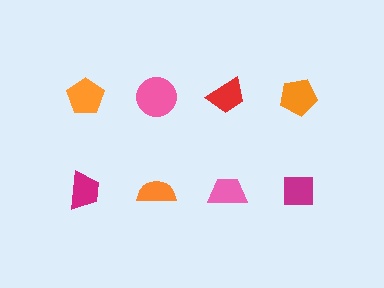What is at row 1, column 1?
An orange pentagon.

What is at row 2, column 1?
A magenta trapezoid.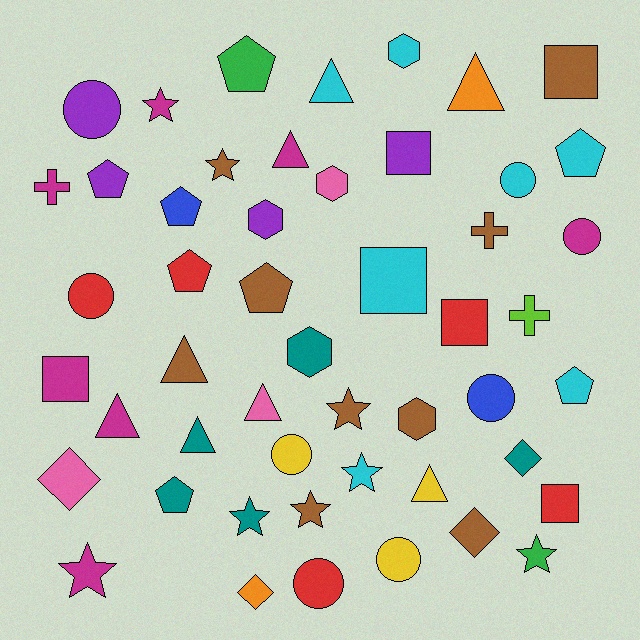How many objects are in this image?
There are 50 objects.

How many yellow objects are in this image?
There are 3 yellow objects.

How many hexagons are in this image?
There are 5 hexagons.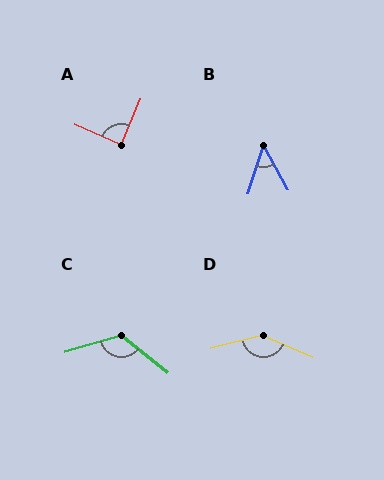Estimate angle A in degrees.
Approximately 89 degrees.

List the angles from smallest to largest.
B (47°), A (89°), C (125°), D (142°).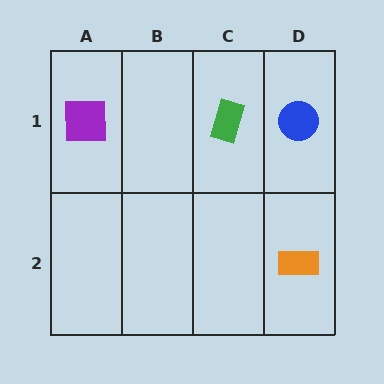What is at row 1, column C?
A green rectangle.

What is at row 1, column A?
A purple square.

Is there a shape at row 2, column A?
No, that cell is empty.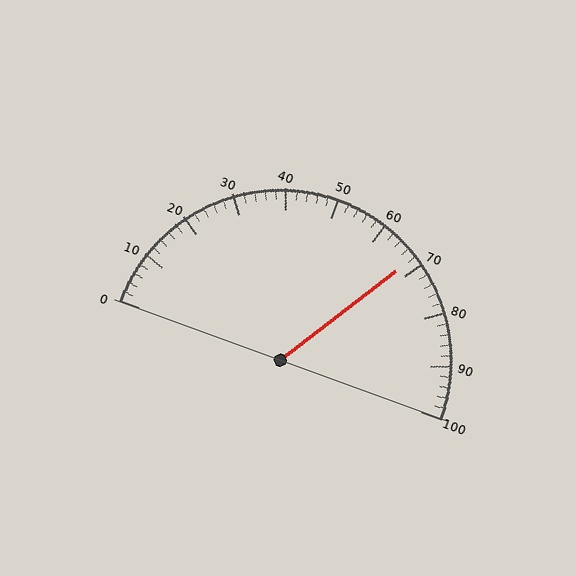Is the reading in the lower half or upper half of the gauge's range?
The reading is in the upper half of the range (0 to 100).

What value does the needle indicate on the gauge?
The needle indicates approximately 68.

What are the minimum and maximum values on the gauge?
The gauge ranges from 0 to 100.